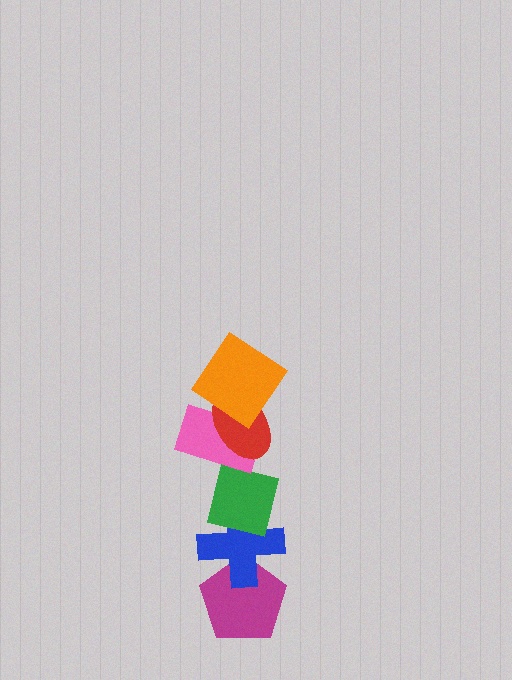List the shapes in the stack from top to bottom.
From top to bottom: the orange diamond, the red ellipse, the pink rectangle, the green square, the blue cross, the magenta pentagon.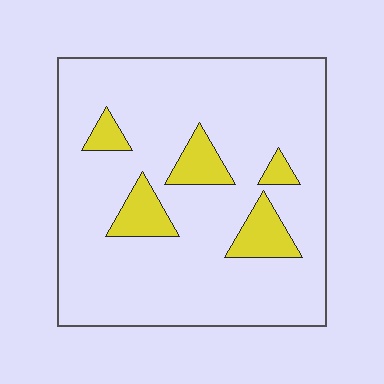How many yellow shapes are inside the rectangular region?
5.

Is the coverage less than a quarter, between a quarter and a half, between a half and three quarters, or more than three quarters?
Less than a quarter.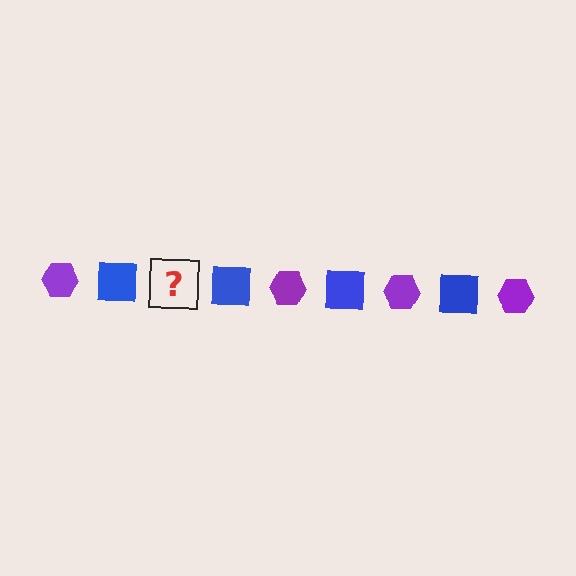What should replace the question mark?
The question mark should be replaced with a purple hexagon.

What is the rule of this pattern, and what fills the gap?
The rule is that the pattern alternates between purple hexagon and blue square. The gap should be filled with a purple hexagon.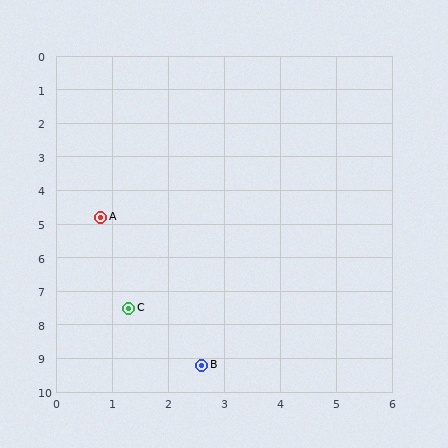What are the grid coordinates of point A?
Point A is at approximately (0.8, 4.8).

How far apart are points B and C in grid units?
Points B and C are about 2.1 grid units apart.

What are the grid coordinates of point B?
Point B is at approximately (2.6, 9.2).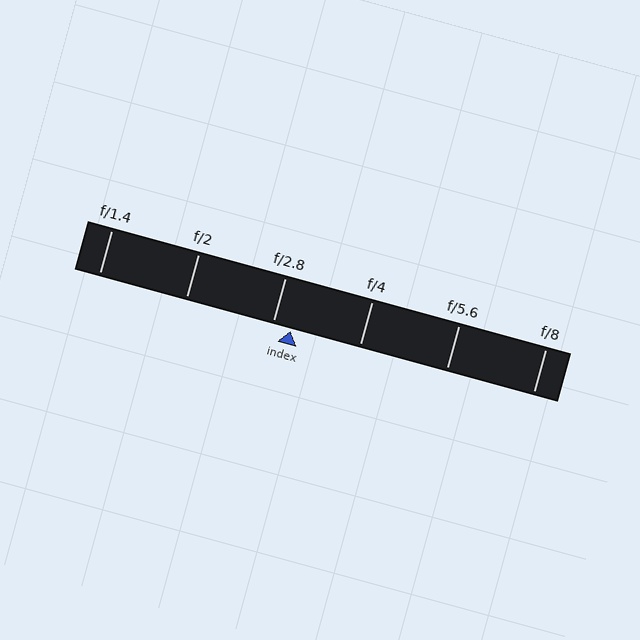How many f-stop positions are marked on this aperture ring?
There are 6 f-stop positions marked.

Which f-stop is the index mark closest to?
The index mark is closest to f/2.8.